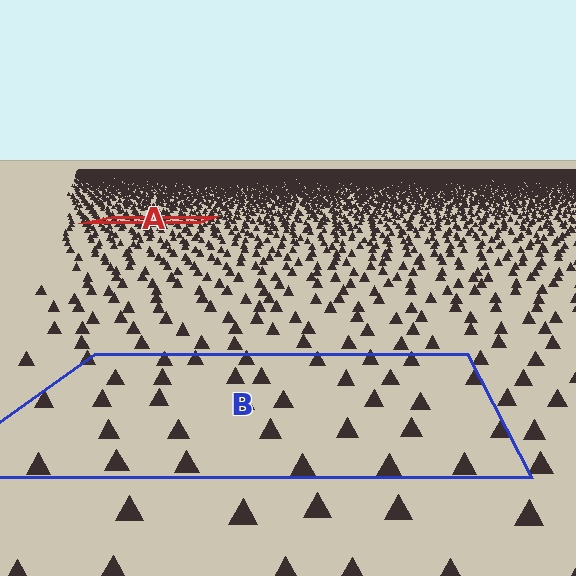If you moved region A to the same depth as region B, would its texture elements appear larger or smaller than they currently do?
They would appear larger. At a closer depth, the same texture elements are projected at a bigger on-screen size.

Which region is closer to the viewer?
Region B is closer. The texture elements there are larger and more spread out.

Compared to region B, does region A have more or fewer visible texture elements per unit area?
Region A has more texture elements per unit area — they are packed more densely because it is farther away.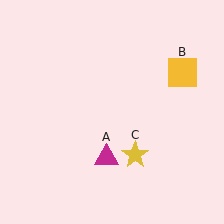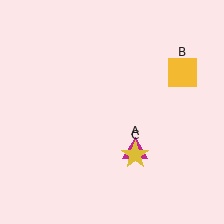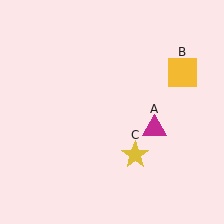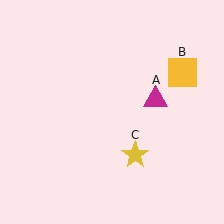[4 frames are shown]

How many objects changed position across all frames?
1 object changed position: magenta triangle (object A).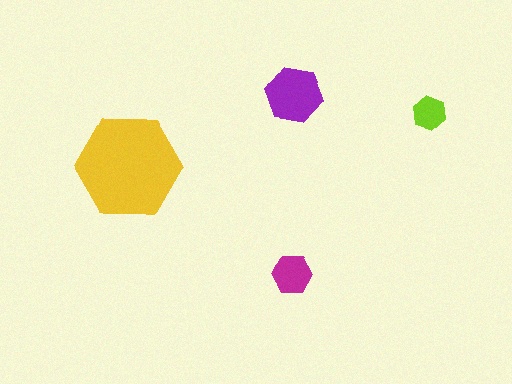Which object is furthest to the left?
The yellow hexagon is leftmost.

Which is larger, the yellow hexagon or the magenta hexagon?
The yellow one.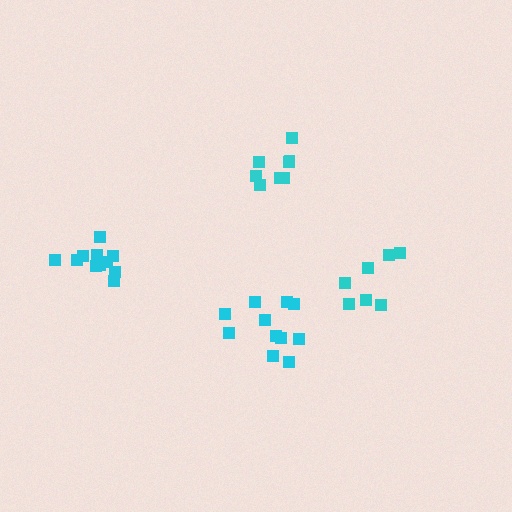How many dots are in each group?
Group 1: 7 dots, Group 2: 11 dots, Group 3: 8 dots, Group 4: 11 dots (37 total).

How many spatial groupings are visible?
There are 4 spatial groupings.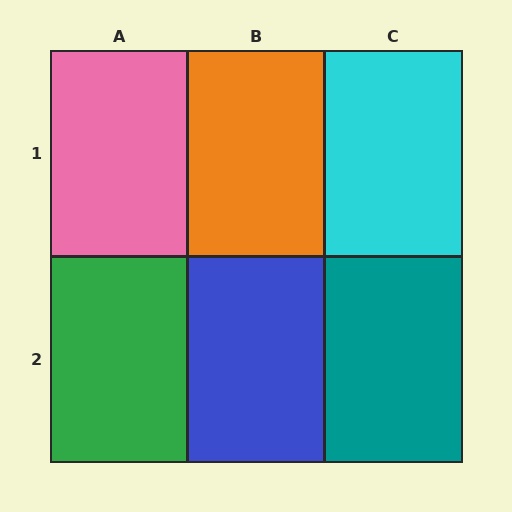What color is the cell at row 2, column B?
Blue.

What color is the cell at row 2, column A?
Green.